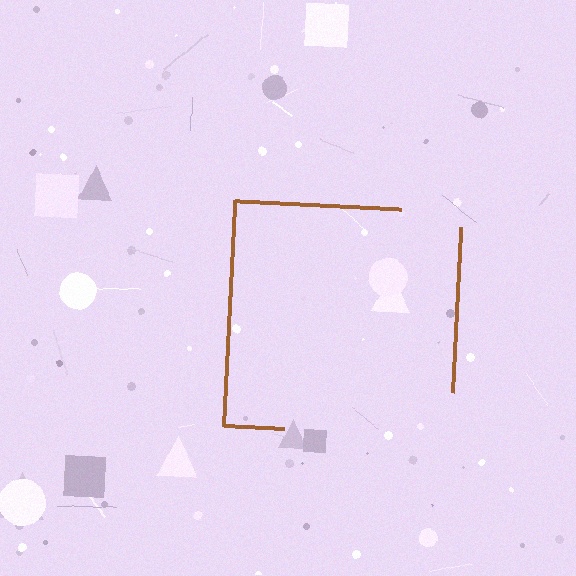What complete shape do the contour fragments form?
The contour fragments form a square.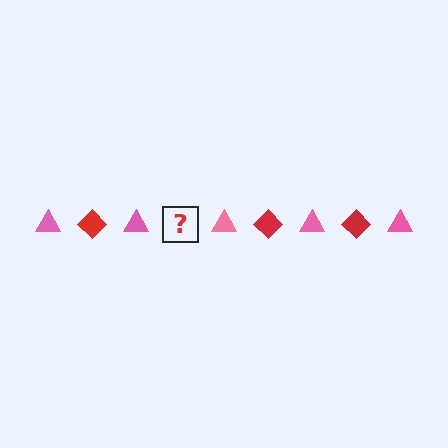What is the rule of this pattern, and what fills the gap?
The rule is that the pattern alternates between pink triangle and red diamond. The gap should be filled with a red diamond.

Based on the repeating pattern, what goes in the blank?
The blank should be a red diamond.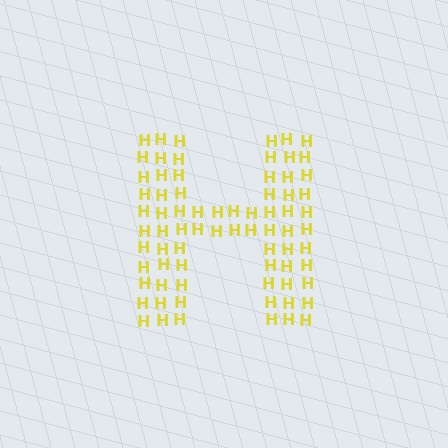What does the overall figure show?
The overall figure shows the letter H.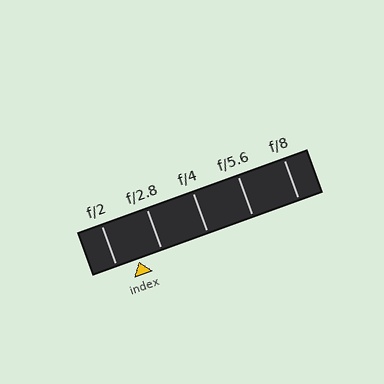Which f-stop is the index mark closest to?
The index mark is closest to f/2.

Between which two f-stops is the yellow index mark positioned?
The index mark is between f/2 and f/2.8.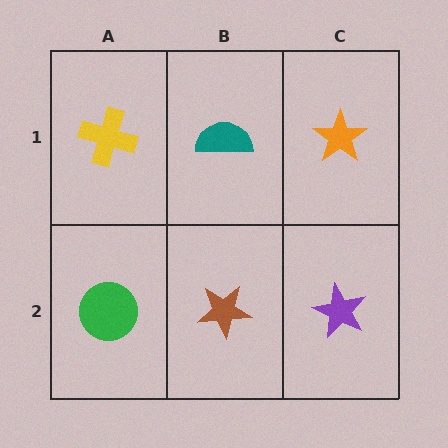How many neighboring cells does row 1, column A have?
2.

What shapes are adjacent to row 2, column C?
An orange star (row 1, column C), a brown star (row 2, column B).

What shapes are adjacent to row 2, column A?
A yellow cross (row 1, column A), a brown star (row 2, column B).